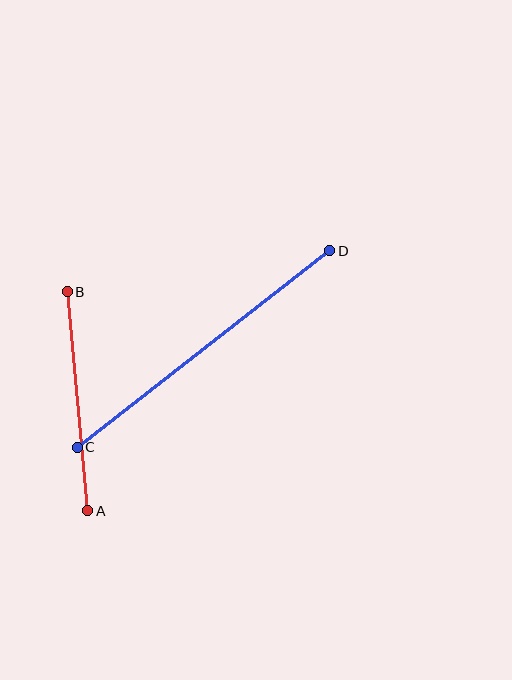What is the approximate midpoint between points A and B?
The midpoint is at approximately (78, 401) pixels.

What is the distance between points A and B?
The distance is approximately 220 pixels.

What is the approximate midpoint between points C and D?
The midpoint is at approximately (203, 349) pixels.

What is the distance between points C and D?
The distance is approximately 320 pixels.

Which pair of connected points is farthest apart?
Points C and D are farthest apart.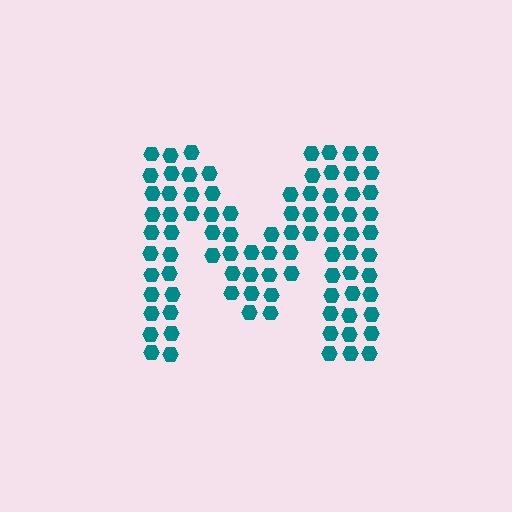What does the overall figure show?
The overall figure shows the letter M.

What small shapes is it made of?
It is made of small hexagons.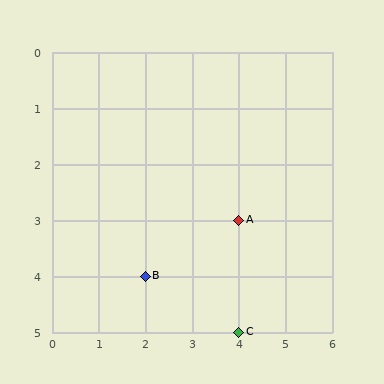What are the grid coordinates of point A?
Point A is at grid coordinates (4, 3).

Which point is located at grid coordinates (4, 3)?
Point A is at (4, 3).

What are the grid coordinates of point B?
Point B is at grid coordinates (2, 4).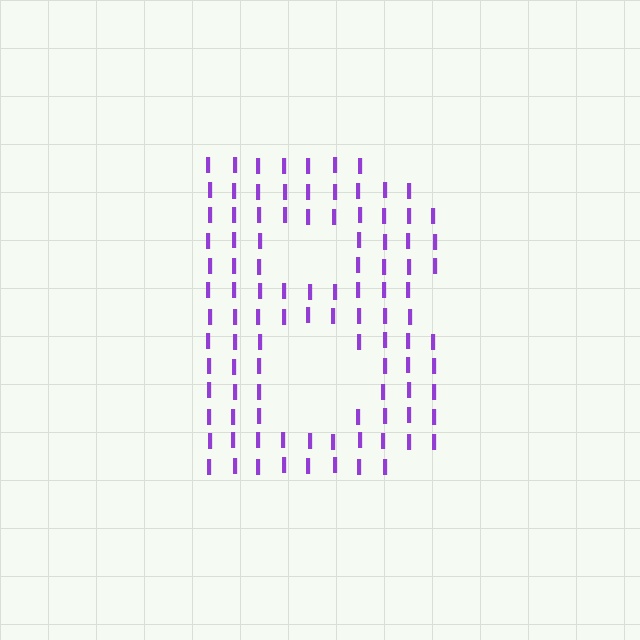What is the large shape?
The large shape is the letter B.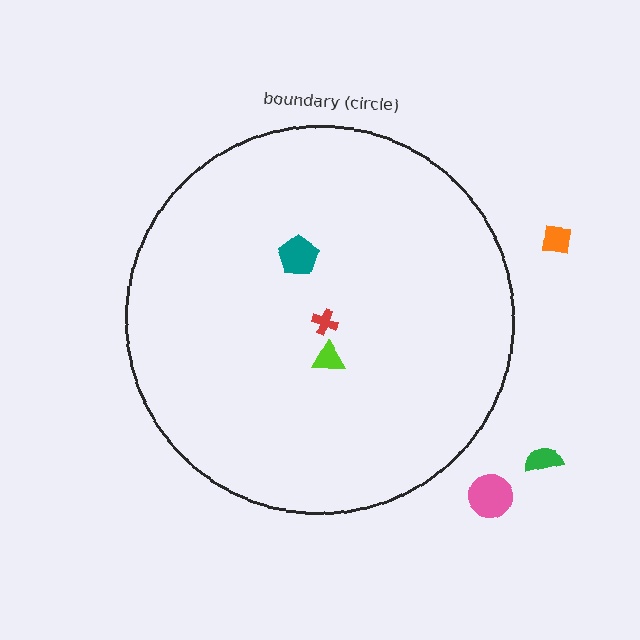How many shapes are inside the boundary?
3 inside, 3 outside.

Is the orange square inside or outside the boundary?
Outside.